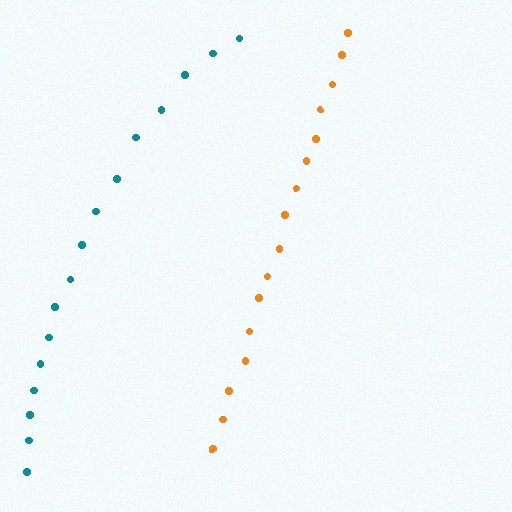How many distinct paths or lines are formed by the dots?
There are 2 distinct paths.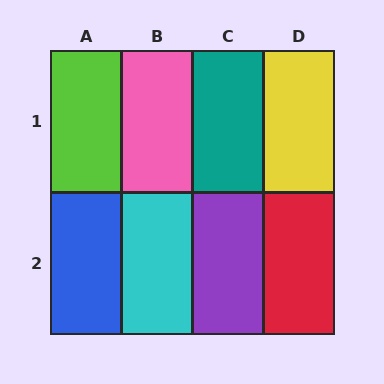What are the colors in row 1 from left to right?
Lime, pink, teal, yellow.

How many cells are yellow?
1 cell is yellow.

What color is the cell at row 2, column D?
Red.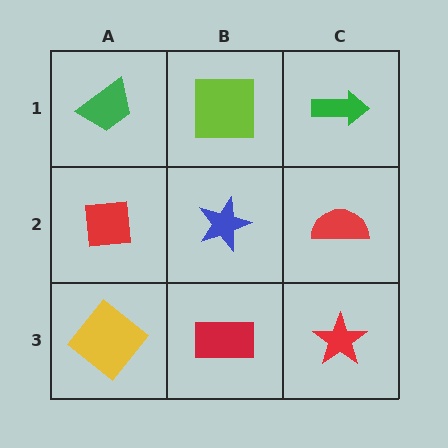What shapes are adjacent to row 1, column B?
A blue star (row 2, column B), a green trapezoid (row 1, column A), a green arrow (row 1, column C).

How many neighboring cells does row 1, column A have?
2.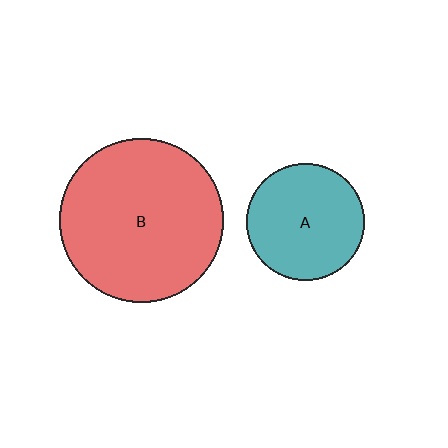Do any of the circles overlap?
No, none of the circles overlap.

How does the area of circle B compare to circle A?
Approximately 2.0 times.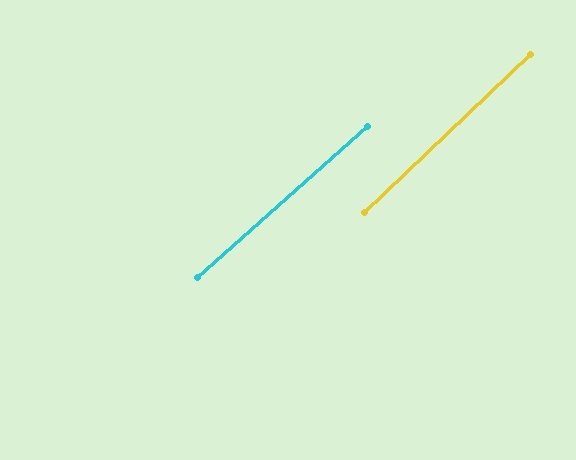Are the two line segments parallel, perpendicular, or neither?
Parallel — their directions differ by only 1.9°.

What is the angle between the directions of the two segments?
Approximately 2 degrees.